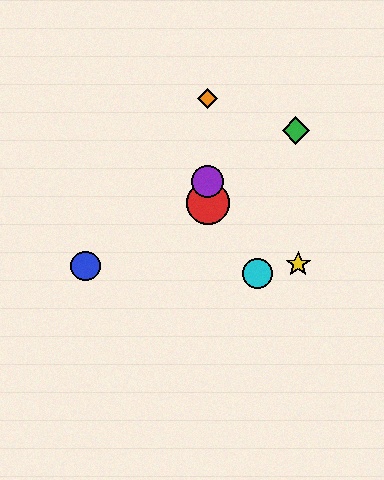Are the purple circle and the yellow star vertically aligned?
No, the purple circle is at x≈208 and the yellow star is at x≈298.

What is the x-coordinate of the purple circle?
The purple circle is at x≈208.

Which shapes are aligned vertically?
The red circle, the purple circle, the orange diamond are aligned vertically.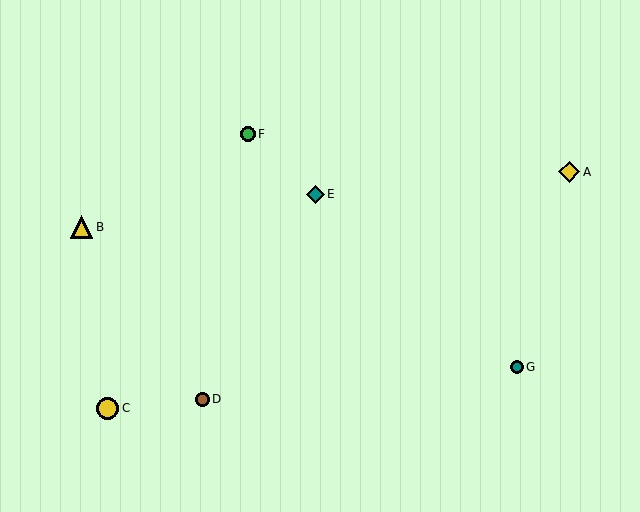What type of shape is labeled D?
Shape D is a brown circle.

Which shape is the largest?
The yellow triangle (labeled B) is the largest.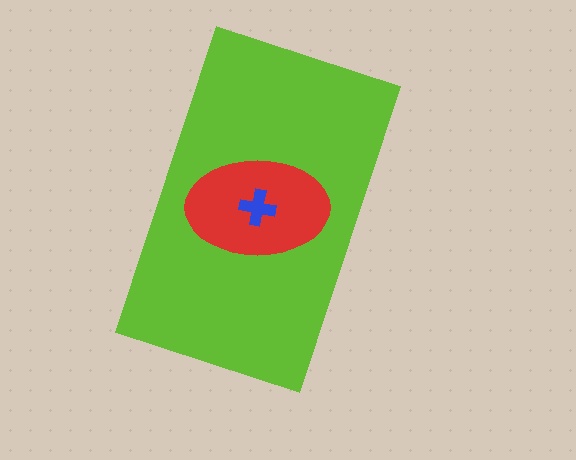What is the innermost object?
The blue cross.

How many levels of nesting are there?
3.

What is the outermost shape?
The lime rectangle.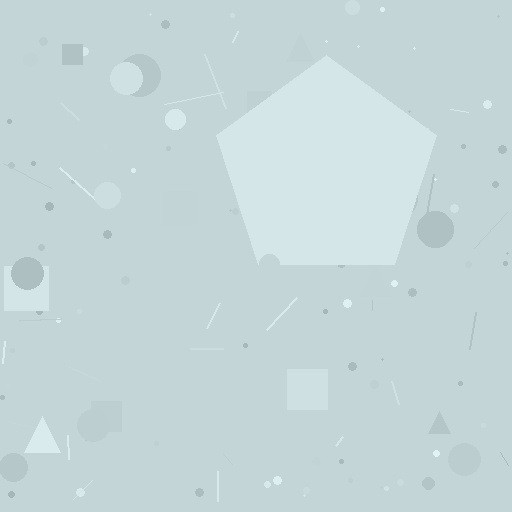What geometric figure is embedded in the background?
A pentagon is embedded in the background.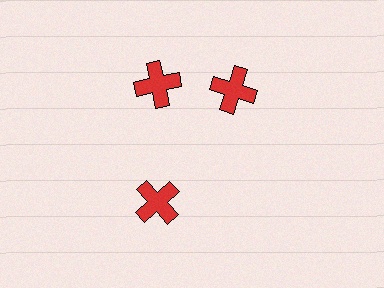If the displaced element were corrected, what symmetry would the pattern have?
It would have 3-fold rotational symmetry — the pattern would map onto itself every 120 degrees.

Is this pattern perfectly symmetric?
No. The 3 red crosses are arranged in a ring, but one element near the 3 o'clock position is rotated out of alignment along the ring, breaking the 3-fold rotational symmetry.